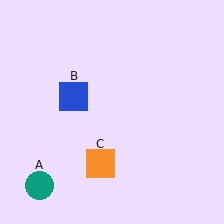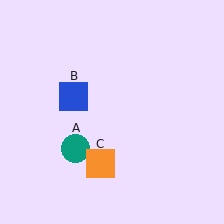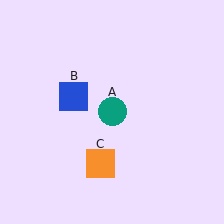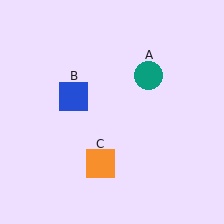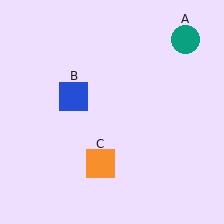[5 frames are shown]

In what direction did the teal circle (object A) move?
The teal circle (object A) moved up and to the right.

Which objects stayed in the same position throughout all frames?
Blue square (object B) and orange square (object C) remained stationary.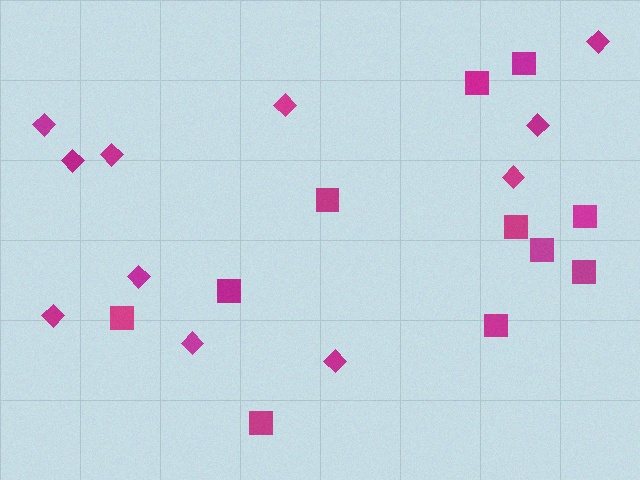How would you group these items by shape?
There are 2 groups: one group of squares (11) and one group of diamonds (11).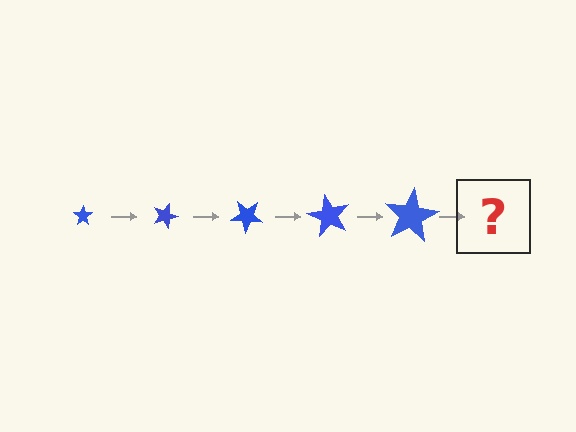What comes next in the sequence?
The next element should be a star, larger than the previous one and rotated 100 degrees from the start.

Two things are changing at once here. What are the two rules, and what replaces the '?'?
The two rules are that the star grows larger each step and it rotates 20 degrees each step. The '?' should be a star, larger than the previous one and rotated 100 degrees from the start.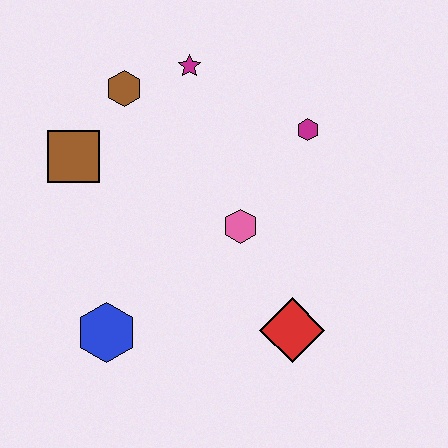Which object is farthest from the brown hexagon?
The red diamond is farthest from the brown hexagon.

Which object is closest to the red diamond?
The pink hexagon is closest to the red diamond.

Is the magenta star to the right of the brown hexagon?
Yes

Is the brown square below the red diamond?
No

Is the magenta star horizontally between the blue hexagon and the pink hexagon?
Yes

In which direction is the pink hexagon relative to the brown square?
The pink hexagon is to the right of the brown square.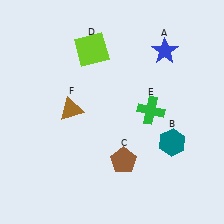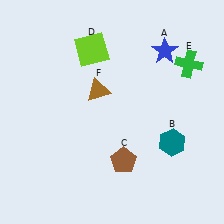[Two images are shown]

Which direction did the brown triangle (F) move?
The brown triangle (F) moved right.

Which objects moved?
The objects that moved are: the green cross (E), the brown triangle (F).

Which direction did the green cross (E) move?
The green cross (E) moved up.